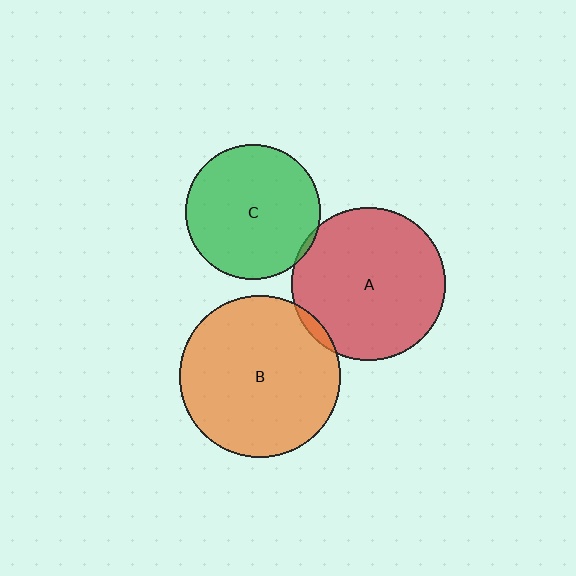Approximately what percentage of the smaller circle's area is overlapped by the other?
Approximately 5%.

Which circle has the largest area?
Circle B (orange).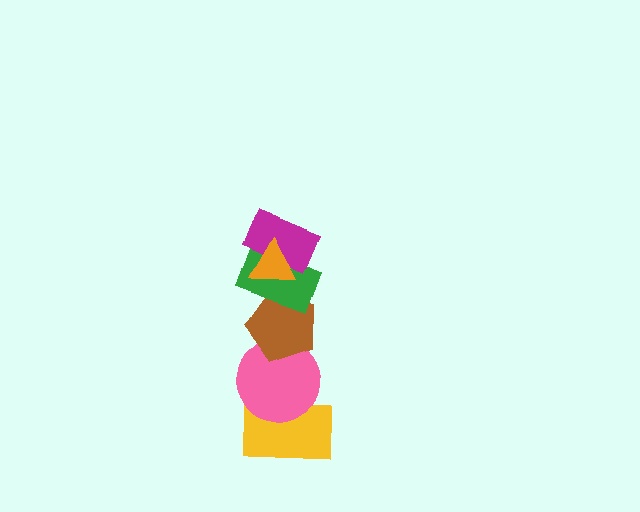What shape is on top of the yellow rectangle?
The pink circle is on top of the yellow rectangle.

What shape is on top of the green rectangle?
The magenta rectangle is on top of the green rectangle.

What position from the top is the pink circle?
The pink circle is 5th from the top.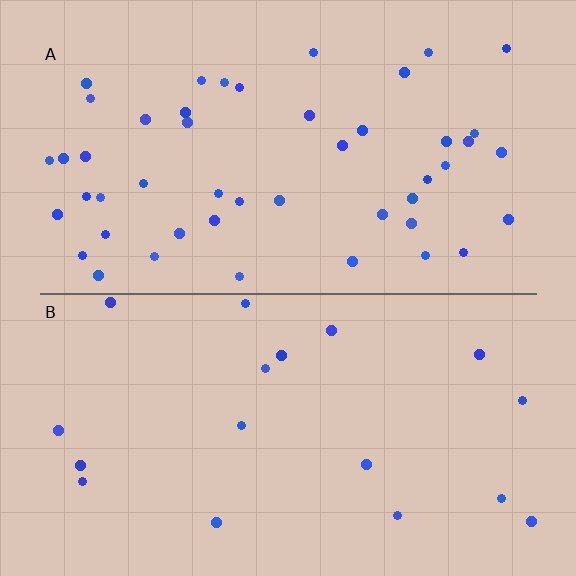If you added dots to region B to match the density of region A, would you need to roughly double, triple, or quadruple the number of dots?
Approximately triple.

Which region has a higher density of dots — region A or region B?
A (the top).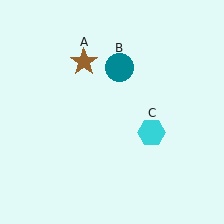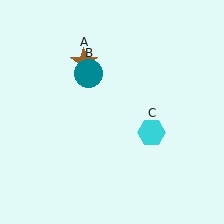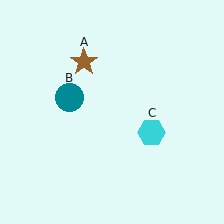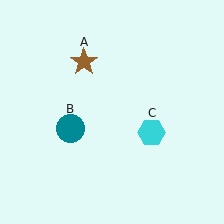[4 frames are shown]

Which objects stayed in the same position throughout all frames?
Brown star (object A) and cyan hexagon (object C) remained stationary.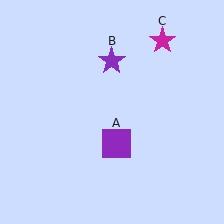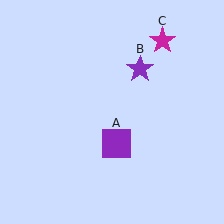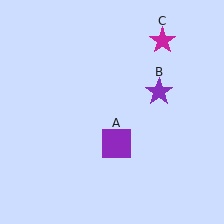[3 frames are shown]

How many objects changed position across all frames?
1 object changed position: purple star (object B).